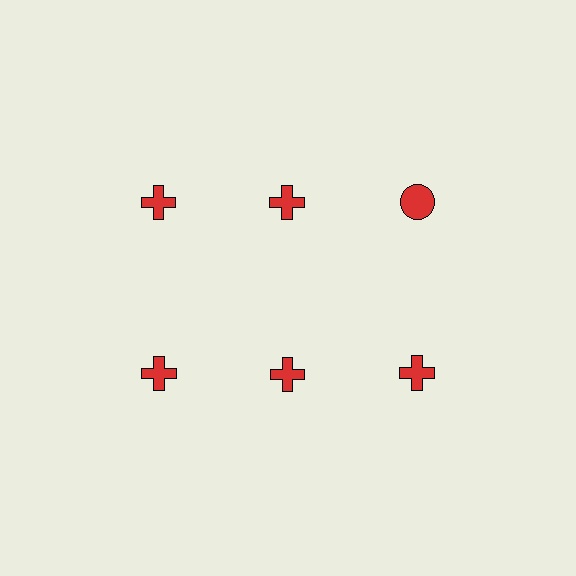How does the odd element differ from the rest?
It has a different shape: circle instead of cross.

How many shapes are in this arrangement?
There are 6 shapes arranged in a grid pattern.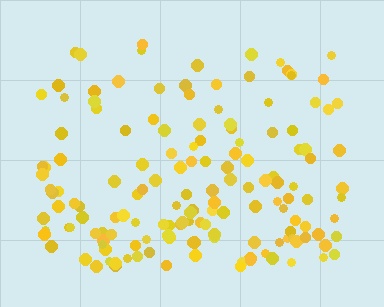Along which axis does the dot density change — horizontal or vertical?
Vertical.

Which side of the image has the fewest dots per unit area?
The top.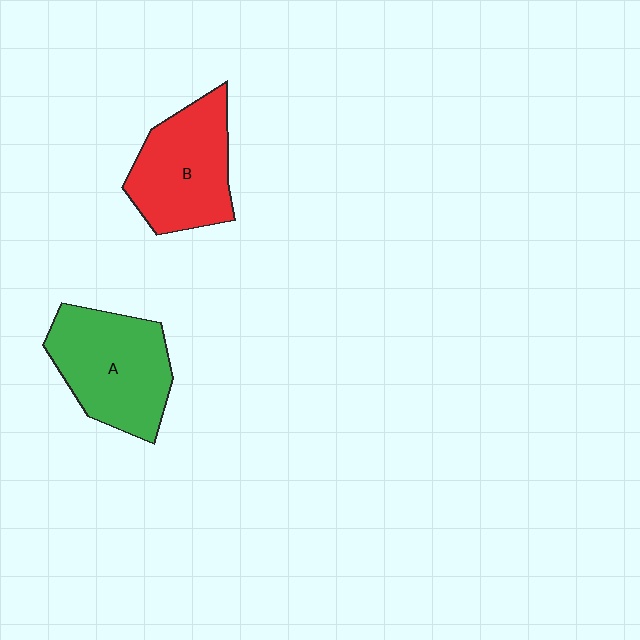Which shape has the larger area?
Shape A (green).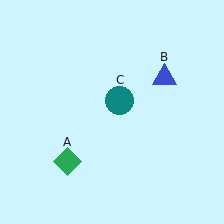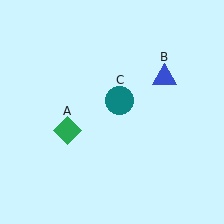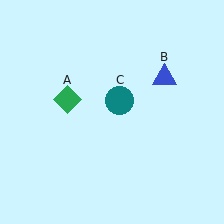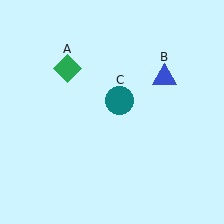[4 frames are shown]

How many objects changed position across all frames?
1 object changed position: green diamond (object A).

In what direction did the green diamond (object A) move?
The green diamond (object A) moved up.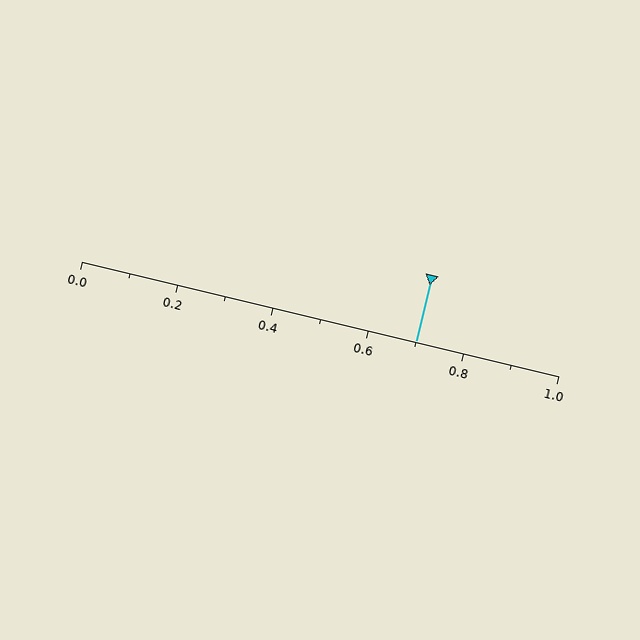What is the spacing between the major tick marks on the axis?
The major ticks are spaced 0.2 apart.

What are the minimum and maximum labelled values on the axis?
The axis runs from 0.0 to 1.0.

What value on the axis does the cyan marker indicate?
The marker indicates approximately 0.7.